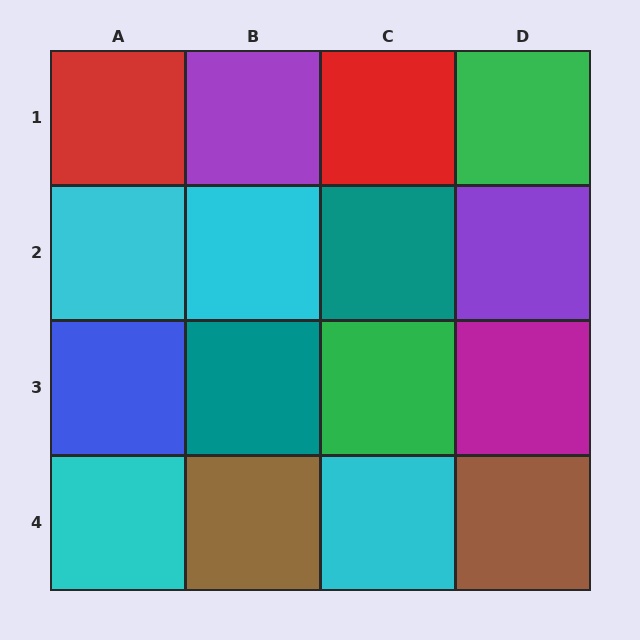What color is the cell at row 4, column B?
Brown.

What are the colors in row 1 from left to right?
Red, purple, red, green.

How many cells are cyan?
4 cells are cyan.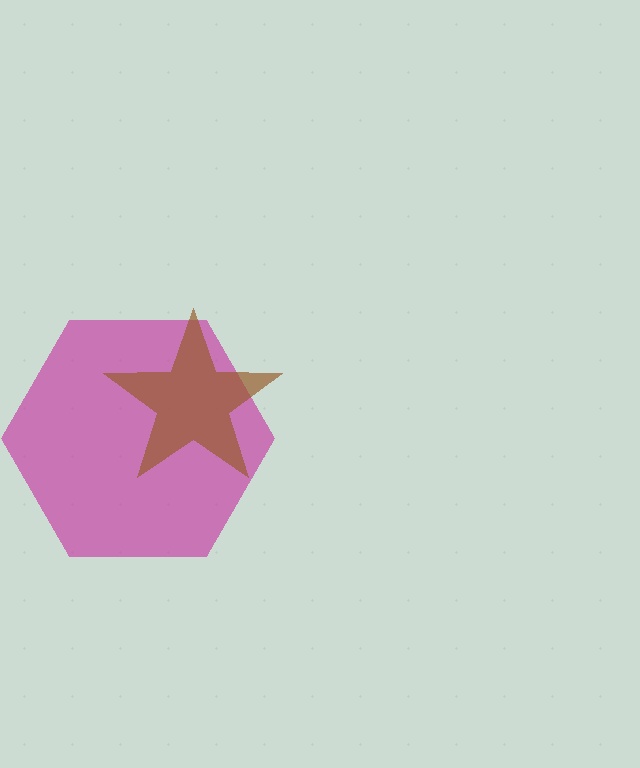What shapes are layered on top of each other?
The layered shapes are: a magenta hexagon, a brown star.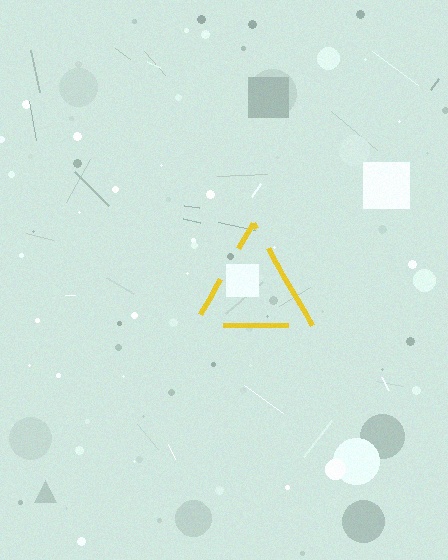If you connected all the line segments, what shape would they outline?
They would outline a triangle.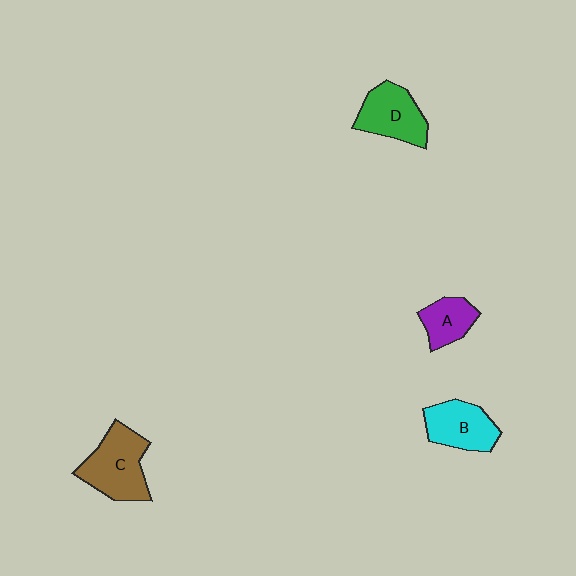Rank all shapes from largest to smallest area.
From largest to smallest: C (brown), D (green), B (cyan), A (purple).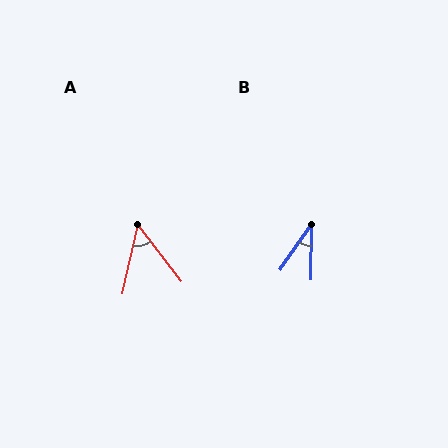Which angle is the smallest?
B, at approximately 35 degrees.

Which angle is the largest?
A, at approximately 50 degrees.